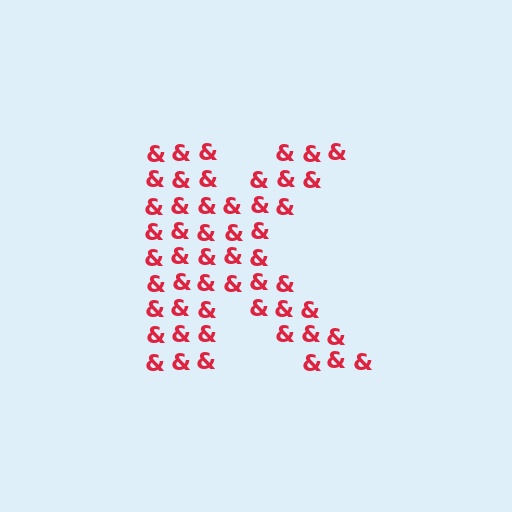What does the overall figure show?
The overall figure shows the letter K.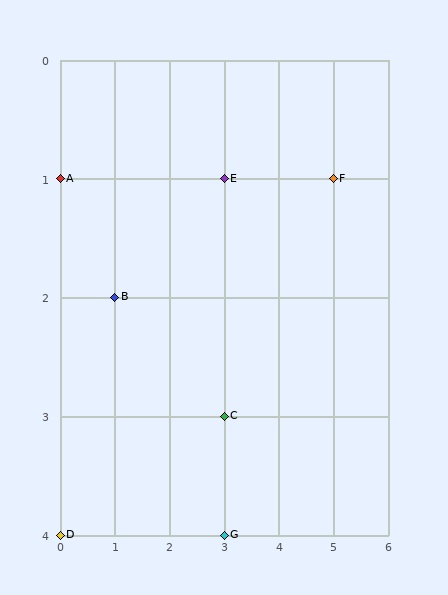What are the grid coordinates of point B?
Point B is at grid coordinates (1, 2).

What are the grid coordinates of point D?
Point D is at grid coordinates (0, 4).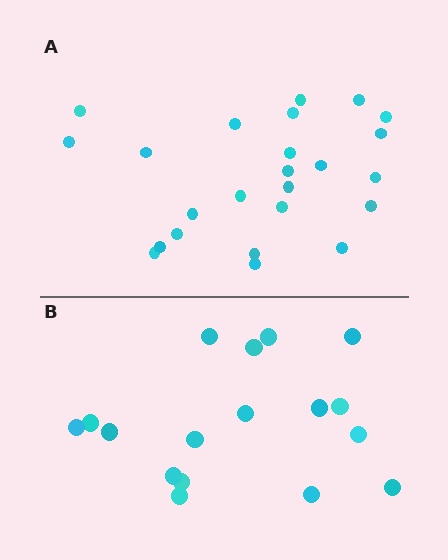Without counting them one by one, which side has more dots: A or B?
Region A (the top region) has more dots.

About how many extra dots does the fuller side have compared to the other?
Region A has roughly 8 or so more dots than region B.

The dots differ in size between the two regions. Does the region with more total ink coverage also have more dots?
No. Region B has more total ink coverage because its dots are larger, but region A actually contains more individual dots. Total area can be misleading — the number of items is what matters here.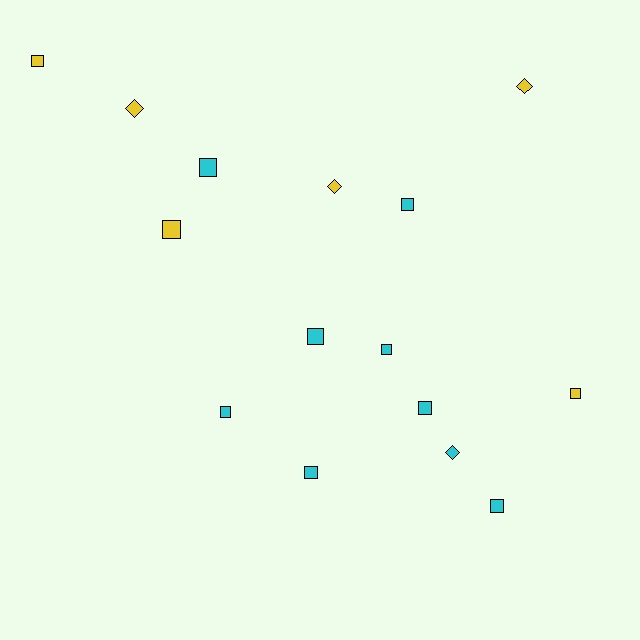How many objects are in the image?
There are 15 objects.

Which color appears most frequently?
Cyan, with 9 objects.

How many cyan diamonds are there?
There is 1 cyan diamond.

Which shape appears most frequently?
Square, with 11 objects.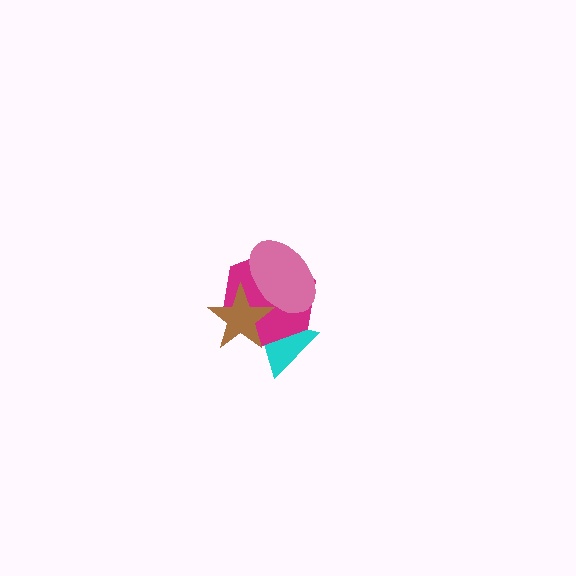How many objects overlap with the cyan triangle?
3 objects overlap with the cyan triangle.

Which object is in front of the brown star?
The pink ellipse is in front of the brown star.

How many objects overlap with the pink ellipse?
3 objects overlap with the pink ellipse.